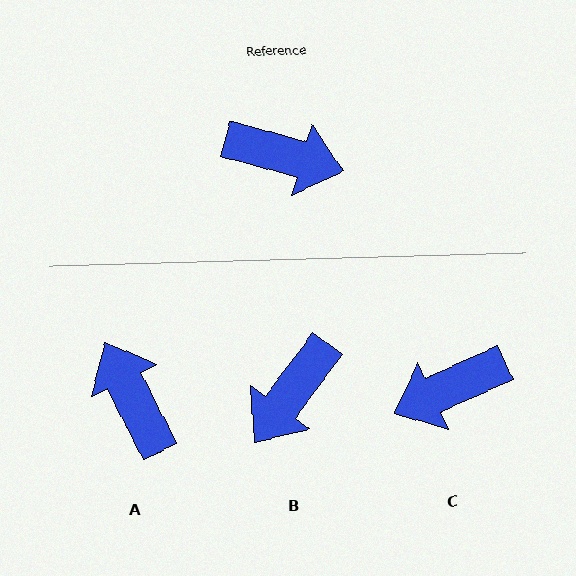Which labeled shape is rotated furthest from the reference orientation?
C, about 140 degrees away.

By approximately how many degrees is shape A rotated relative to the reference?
Approximately 132 degrees counter-clockwise.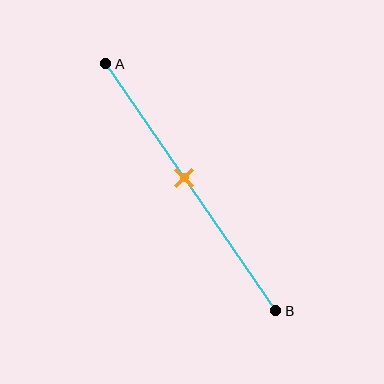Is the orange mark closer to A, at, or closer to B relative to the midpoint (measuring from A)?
The orange mark is closer to point A than the midpoint of segment AB.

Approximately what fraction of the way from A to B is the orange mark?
The orange mark is approximately 45% of the way from A to B.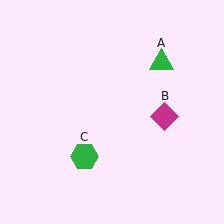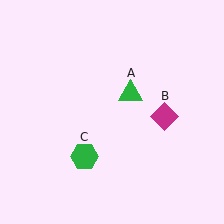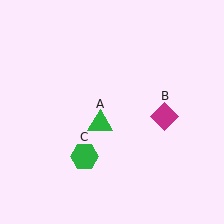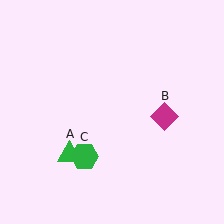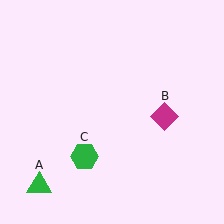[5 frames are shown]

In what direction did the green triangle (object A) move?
The green triangle (object A) moved down and to the left.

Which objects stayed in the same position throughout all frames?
Magenta diamond (object B) and green hexagon (object C) remained stationary.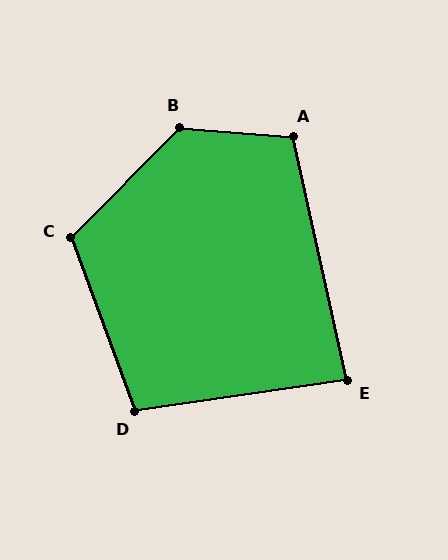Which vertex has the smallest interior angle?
E, at approximately 86 degrees.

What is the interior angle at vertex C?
Approximately 115 degrees (obtuse).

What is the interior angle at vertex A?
Approximately 107 degrees (obtuse).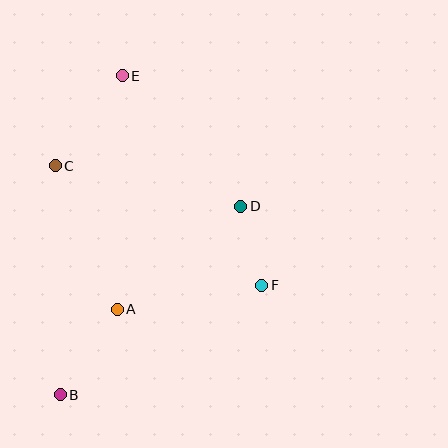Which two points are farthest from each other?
Points B and E are farthest from each other.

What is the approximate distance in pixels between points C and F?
The distance between C and F is approximately 239 pixels.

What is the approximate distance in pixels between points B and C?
The distance between B and C is approximately 229 pixels.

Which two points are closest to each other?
Points D and F are closest to each other.